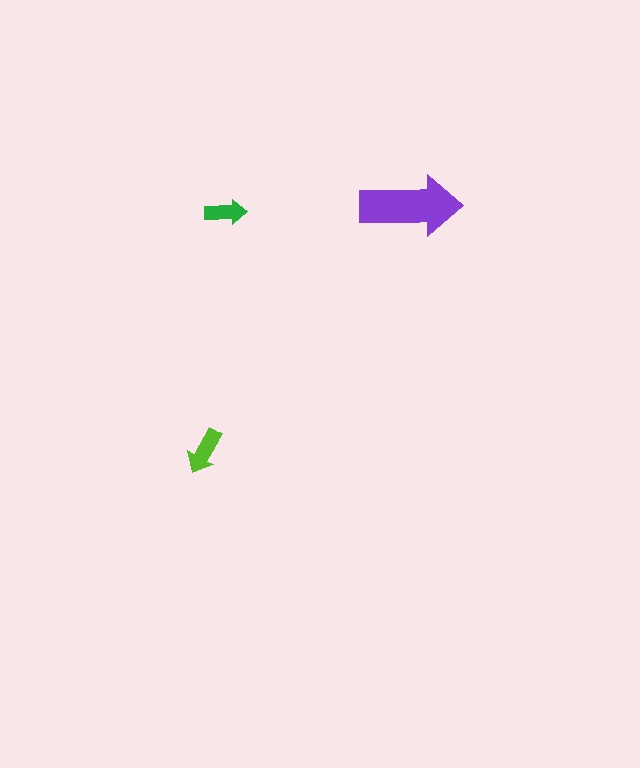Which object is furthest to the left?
The lime arrow is leftmost.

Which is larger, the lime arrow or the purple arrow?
The purple one.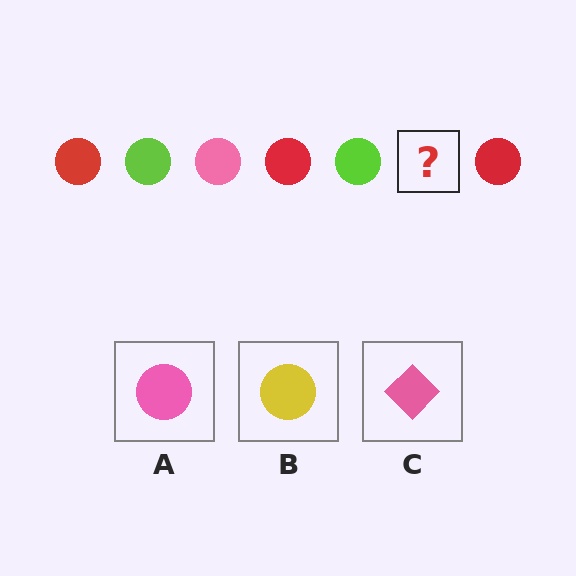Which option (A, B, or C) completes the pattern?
A.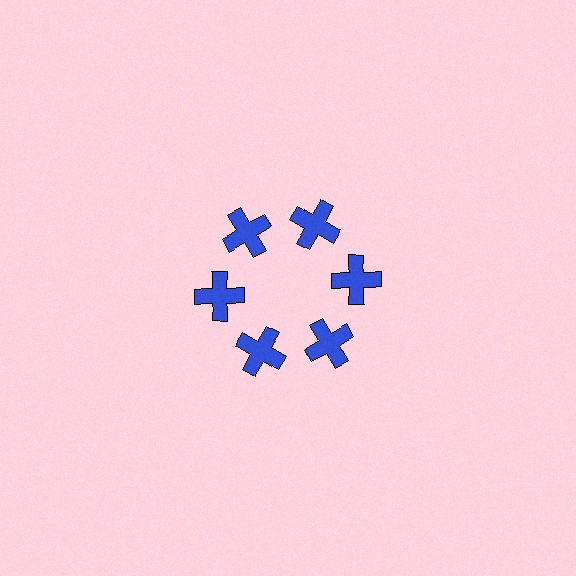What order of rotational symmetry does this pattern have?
This pattern has 6-fold rotational symmetry.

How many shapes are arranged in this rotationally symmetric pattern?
There are 6 shapes, arranged in 6 groups of 1.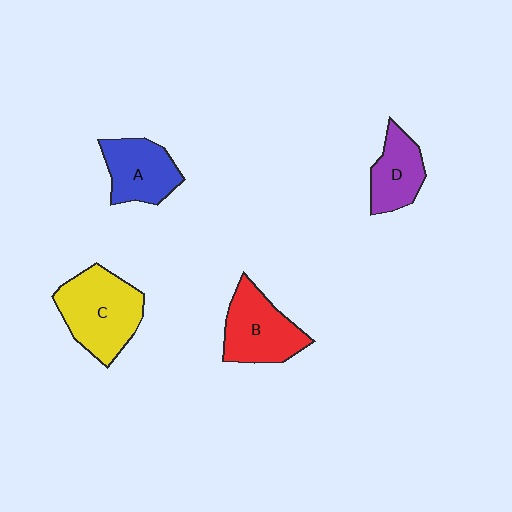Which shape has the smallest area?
Shape D (purple).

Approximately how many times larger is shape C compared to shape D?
Approximately 1.6 times.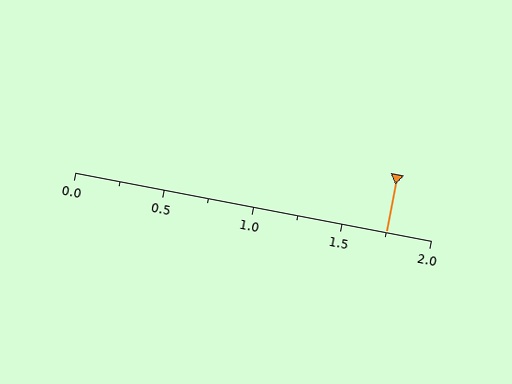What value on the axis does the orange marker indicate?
The marker indicates approximately 1.75.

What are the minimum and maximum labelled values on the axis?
The axis runs from 0.0 to 2.0.